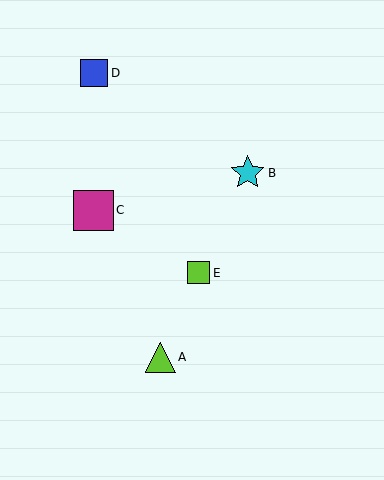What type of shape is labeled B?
Shape B is a cyan star.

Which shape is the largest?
The magenta square (labeled C) is the largest.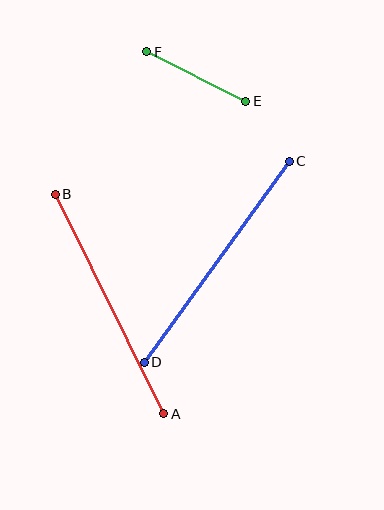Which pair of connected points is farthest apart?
Points C and D are farthest apart.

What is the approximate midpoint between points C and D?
The midpoint is at approximately (217, 262) pixels.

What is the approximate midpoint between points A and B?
The midpoint is at approximately (109, 304) pixels.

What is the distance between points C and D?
The distance is approximately 248 pixels.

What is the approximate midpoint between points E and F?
The midpoint is at approximately (196, 76) pixels.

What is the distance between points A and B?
The distance is approximately 245 pixels.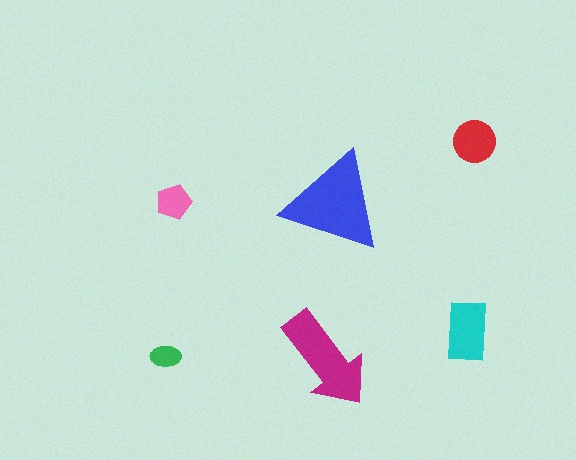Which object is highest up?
The red circle is topmost.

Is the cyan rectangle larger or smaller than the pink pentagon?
Larger.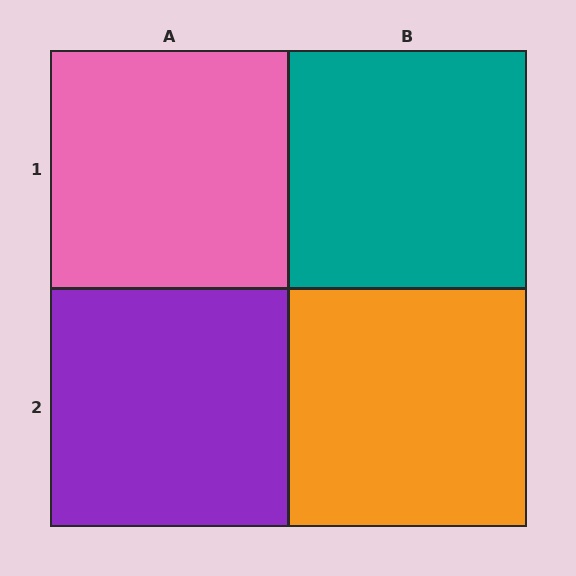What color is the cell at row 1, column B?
Teal.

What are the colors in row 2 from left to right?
Purple, orange.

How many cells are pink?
1 cell is pink.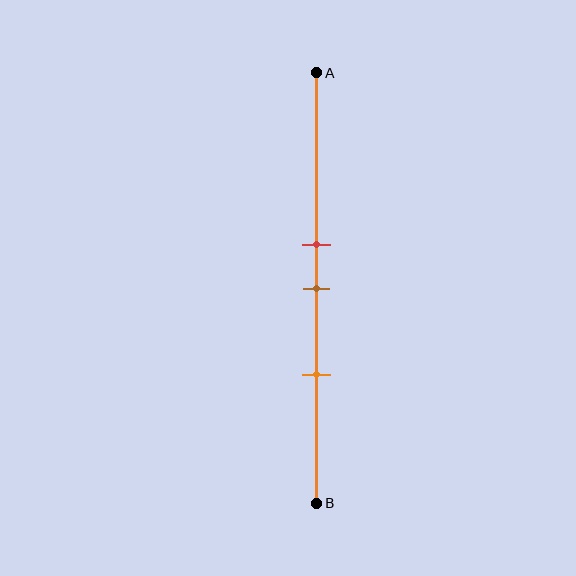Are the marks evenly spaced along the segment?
Yes, the marks are approximately evenly spaced.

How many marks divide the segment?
There are 3 marks dividing the segment.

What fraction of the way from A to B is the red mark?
The red mark is approximately 40% (0.4) of the way from A to B.